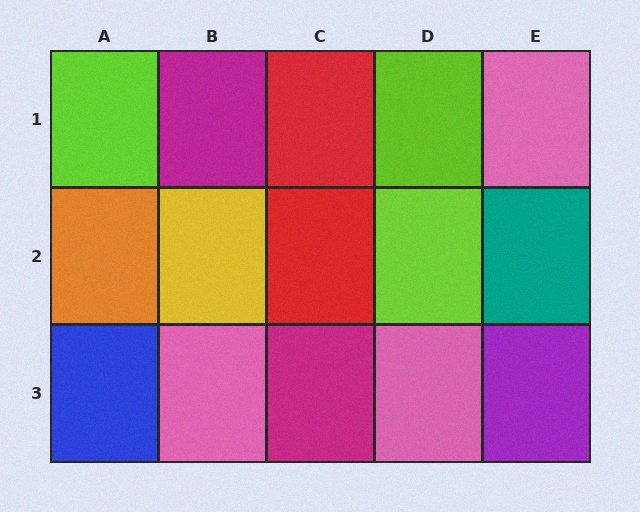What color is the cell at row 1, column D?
Lime.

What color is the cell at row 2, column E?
Teal.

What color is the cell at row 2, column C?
Red.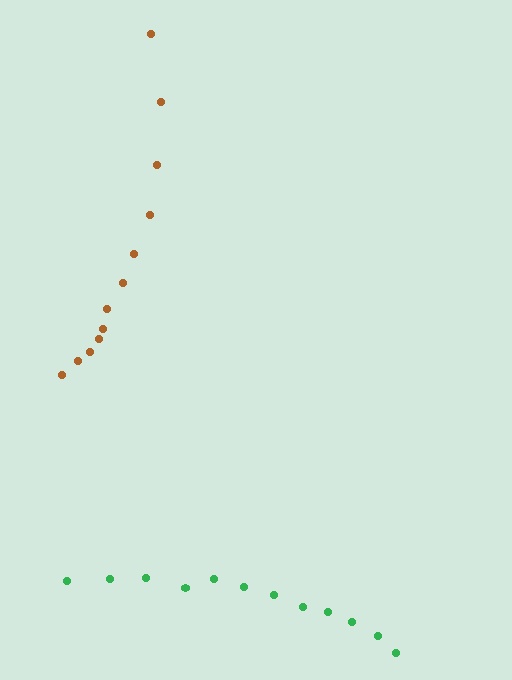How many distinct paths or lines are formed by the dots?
There are 2 distinct paths.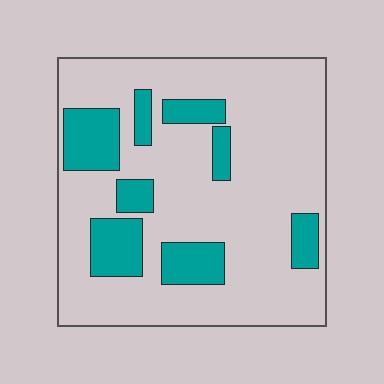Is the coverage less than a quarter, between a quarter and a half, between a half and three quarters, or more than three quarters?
Less than a quarter.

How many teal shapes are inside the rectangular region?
8.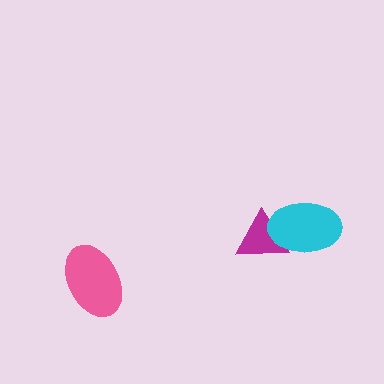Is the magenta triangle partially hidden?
Yes, it is partially covered by another shape.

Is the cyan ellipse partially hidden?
No, no other shape covers it.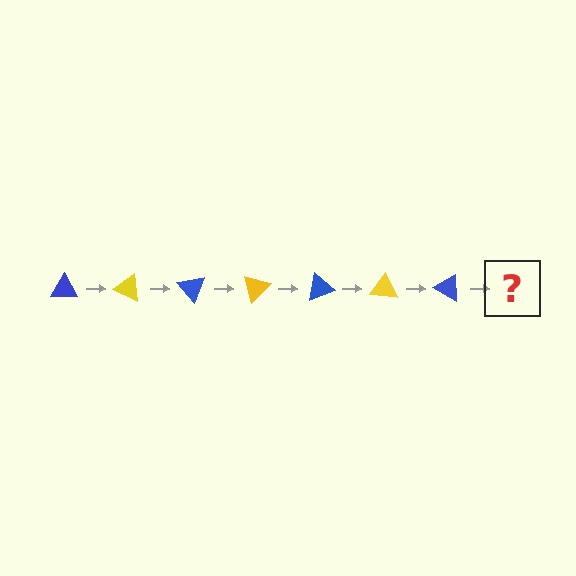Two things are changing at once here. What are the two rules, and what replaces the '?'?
The two rules are that it rotates 25 degrees each step and the color cycles through blue and yellow. The '?' should be a yellow triangle, rotated 175 degrees from the start.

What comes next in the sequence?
The next element should be a yellow triangle, rotated 175 degrees from the start.